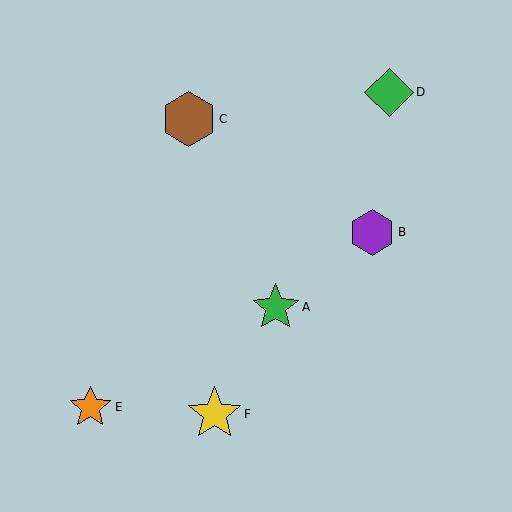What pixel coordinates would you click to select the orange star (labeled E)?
Click at (90, 407) to select the orange star E.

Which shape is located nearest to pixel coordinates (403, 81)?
The green diamond (labeled D) at (389, 92) is nearest to that location.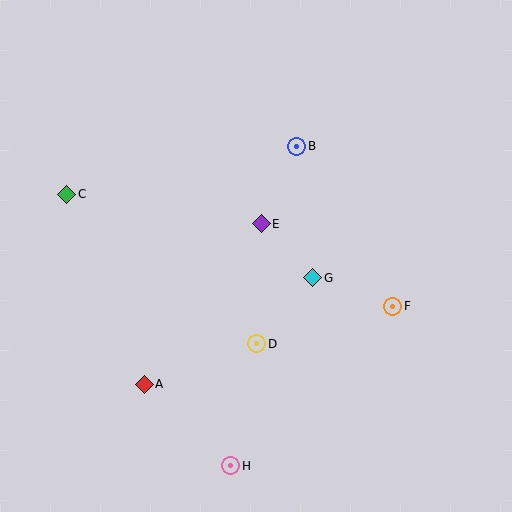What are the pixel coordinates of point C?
Point C is at (67, 194).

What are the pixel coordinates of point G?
Point G is at (313, 278).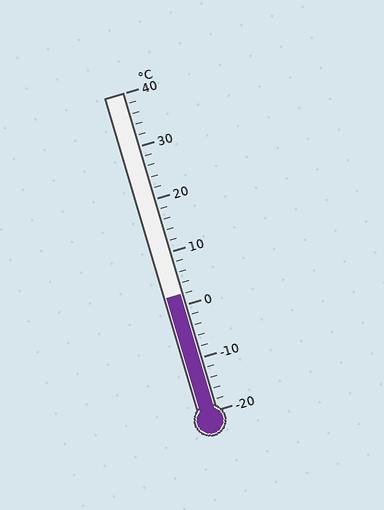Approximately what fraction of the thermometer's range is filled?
The thermometer is filled to approximately 35% of its range.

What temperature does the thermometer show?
The thermometer shows approximately 2°C.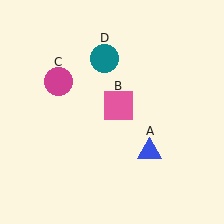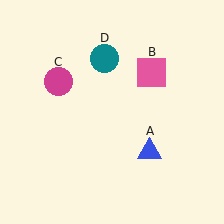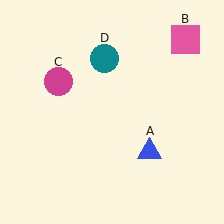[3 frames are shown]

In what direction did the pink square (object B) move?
The pink square (object B) moved up and to the right.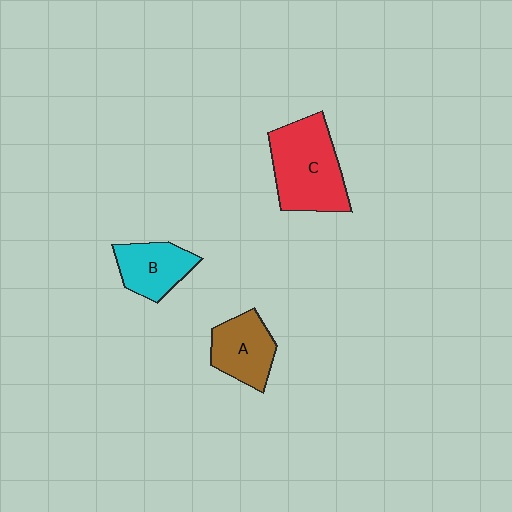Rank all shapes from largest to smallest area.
From largest to smallest: C (red), A (brown), B (cyan).